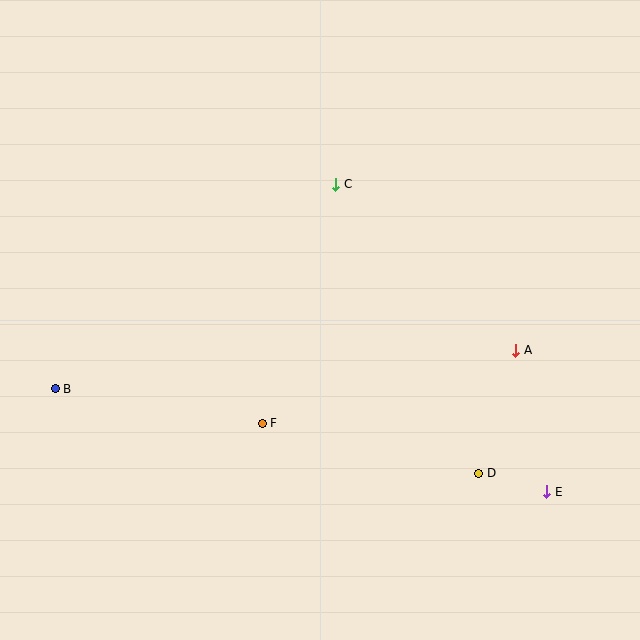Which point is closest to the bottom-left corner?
Point B is closest to the bottom-left corner.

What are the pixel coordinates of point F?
Point F is at (262, 423).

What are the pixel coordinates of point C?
Point C is at (336, 184).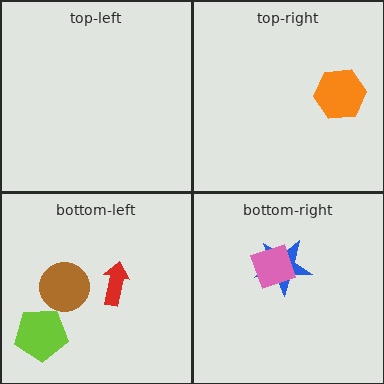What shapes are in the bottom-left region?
The brown circle, the lime pentagon, the red arrow.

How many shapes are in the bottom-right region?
2.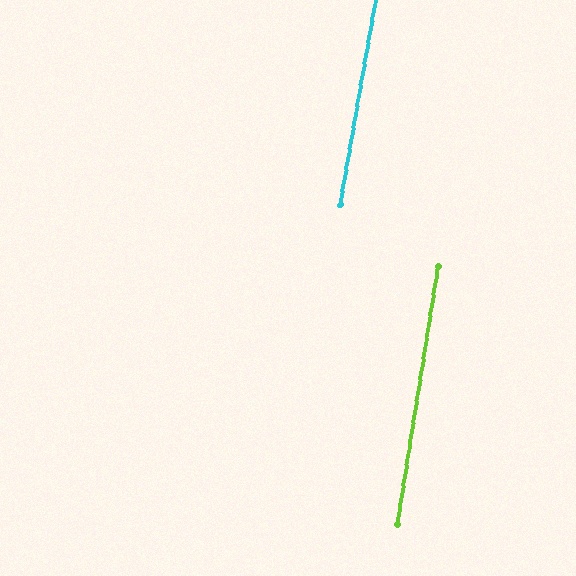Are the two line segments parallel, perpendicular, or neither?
Parallel — their directions differ by only 0.8°.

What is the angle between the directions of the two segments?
Approximately 1 degree.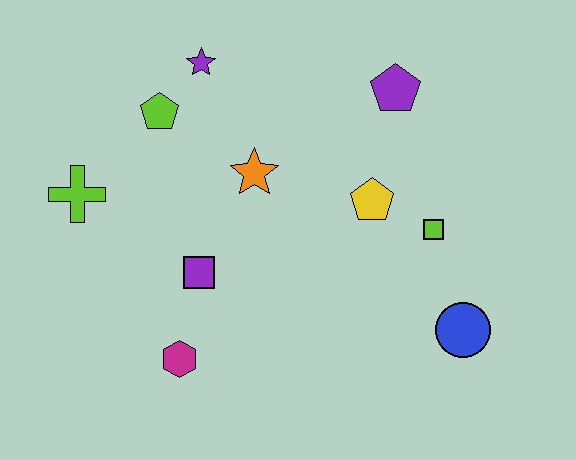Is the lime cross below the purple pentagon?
Yes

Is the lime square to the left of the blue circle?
Yes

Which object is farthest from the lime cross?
The blue circle is farthest from the lime cross.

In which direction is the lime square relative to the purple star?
The lime square is to the right of the purple star.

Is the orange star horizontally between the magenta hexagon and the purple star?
No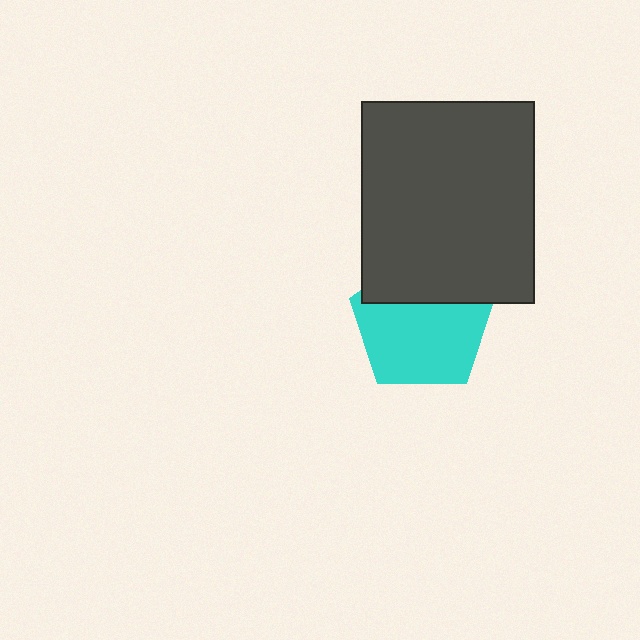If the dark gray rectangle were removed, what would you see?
You would see the complete cyan pentagon.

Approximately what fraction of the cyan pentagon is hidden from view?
Roughly 32% of the cyan pentagon is hidden behind the dark gray rectangle.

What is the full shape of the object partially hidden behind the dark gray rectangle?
The partially hidden object is a cyan pentagon.